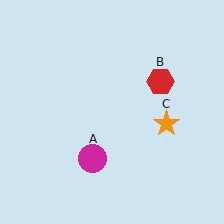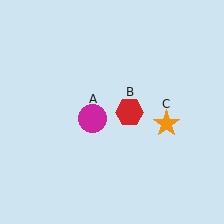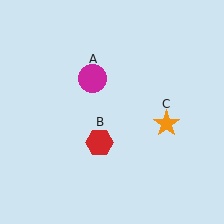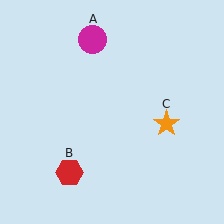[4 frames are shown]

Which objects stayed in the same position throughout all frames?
Orange star (object C) remained stationary.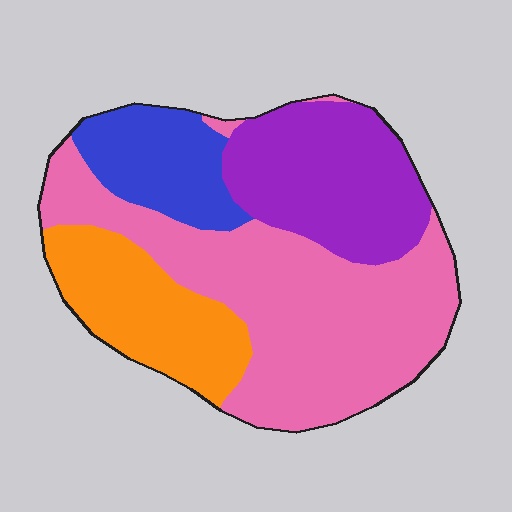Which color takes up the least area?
Blue, at roughly 15%.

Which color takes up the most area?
Pink, at roughly 45%.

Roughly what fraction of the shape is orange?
Orange takes up about one fifth (1/5) of the shape.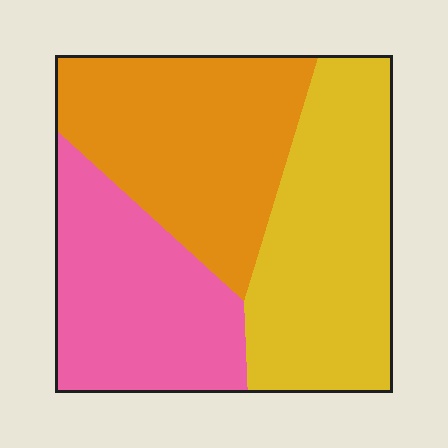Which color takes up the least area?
Pink, at roughly 30%.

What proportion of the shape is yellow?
Yellow takes up about three eighths (3/8) of the shape.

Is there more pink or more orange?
Orange.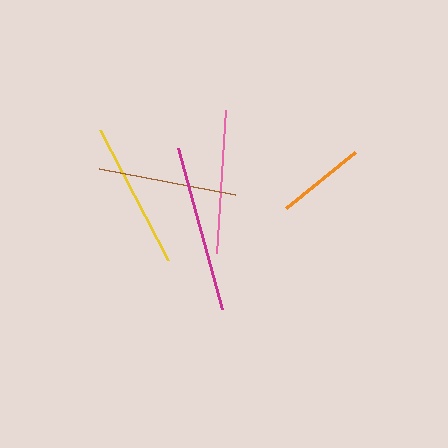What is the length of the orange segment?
The orange segment is approximately 89 pixels long.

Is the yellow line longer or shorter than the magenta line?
The magenta line is longer than the yellow line.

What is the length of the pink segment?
The pink segment is approximately 143 pixels long.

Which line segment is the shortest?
The orange line is the shortest at approximately 89 pixels.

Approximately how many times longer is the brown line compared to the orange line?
The brown line is approximately 1.6 times the length of the orange line.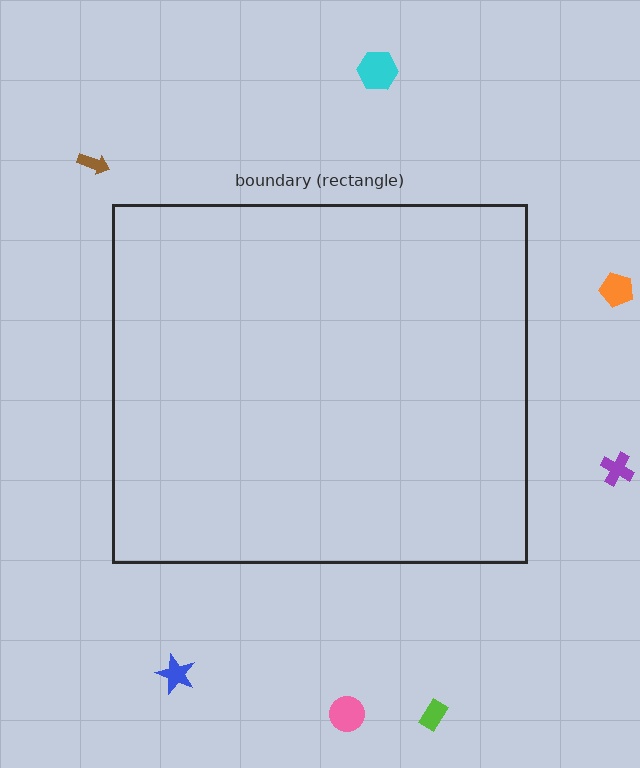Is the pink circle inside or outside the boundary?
Outside.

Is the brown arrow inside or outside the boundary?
Outside.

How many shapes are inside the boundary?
0 inside, 7 outside.